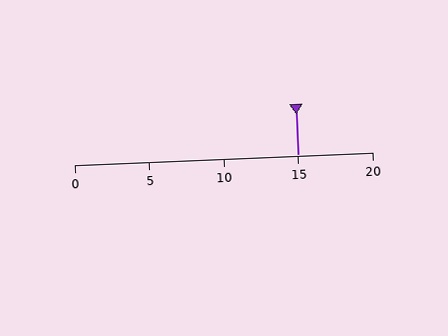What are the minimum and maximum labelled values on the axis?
The axis runs from 0 to 20.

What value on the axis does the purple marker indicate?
The marker indicates approximately 15.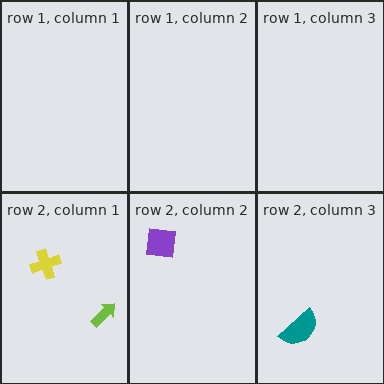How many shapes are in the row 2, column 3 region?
1.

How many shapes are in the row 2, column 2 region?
1.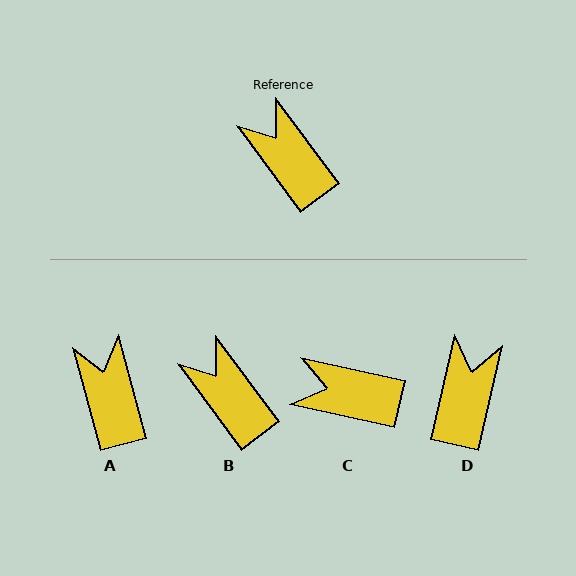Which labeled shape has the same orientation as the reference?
B.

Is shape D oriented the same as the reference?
No, it is off by about 49 degrees.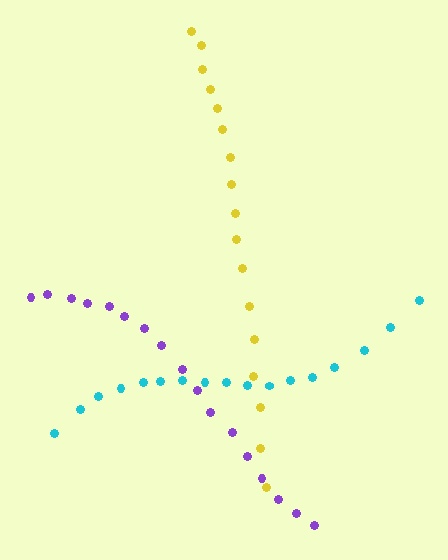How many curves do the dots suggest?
There are 3 distinct paths.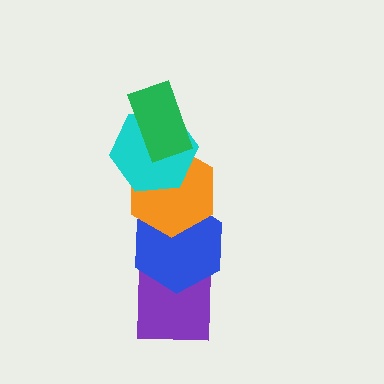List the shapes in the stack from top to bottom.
From top to bottom: the green rectangle, the cyan hexagon, the orange hexagon, the blue hexagon, the purple square.